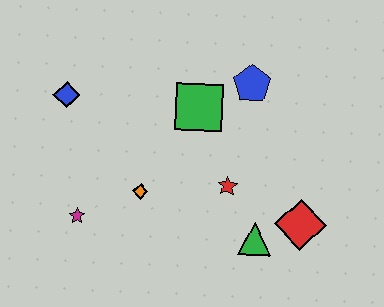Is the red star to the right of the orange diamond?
Yes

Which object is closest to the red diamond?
The green triangle is closest to the red diamond.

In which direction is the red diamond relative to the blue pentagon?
The red diamond is below the blue pentagon.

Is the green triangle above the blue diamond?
No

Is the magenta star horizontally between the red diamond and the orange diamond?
No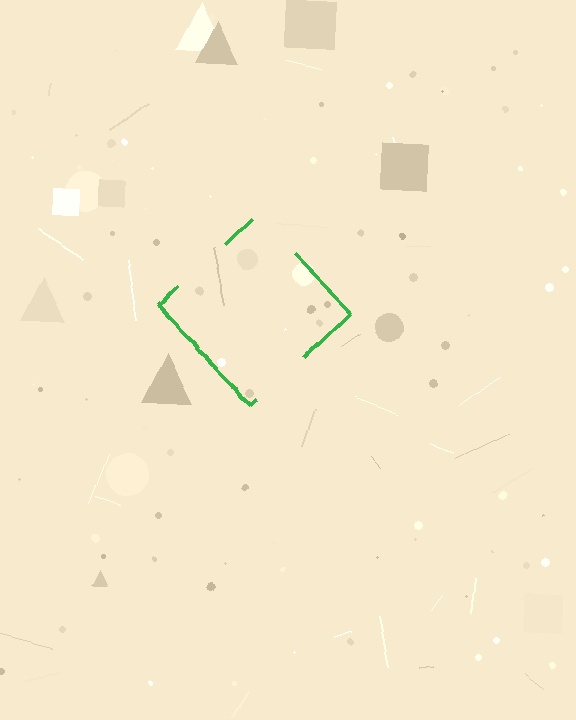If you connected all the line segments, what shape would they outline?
They would outline a diamond.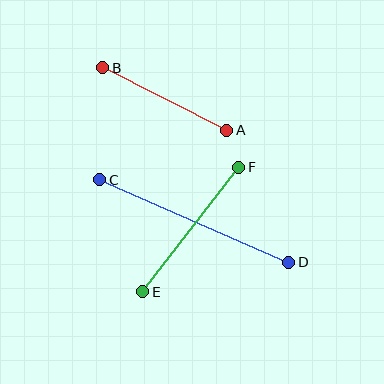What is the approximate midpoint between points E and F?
The midpoint is at approximately (191, 229) pixels.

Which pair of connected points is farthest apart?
Points C and D are farthest apart.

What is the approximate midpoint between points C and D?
The midpoint is at approximately (194, 221) pixels.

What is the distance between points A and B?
The distance is approximately 139 pixels.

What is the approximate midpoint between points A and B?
The midpoint is at approximately (165, 99) pixels.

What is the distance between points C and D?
The distance is approximately 206 pixels.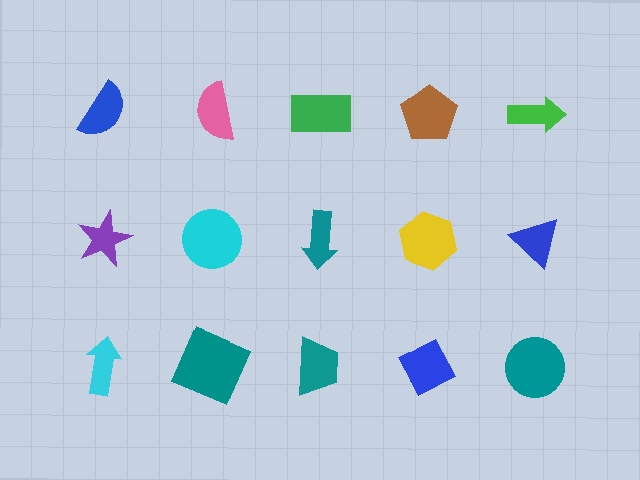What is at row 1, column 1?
A blue semicircle.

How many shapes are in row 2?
5 shapes.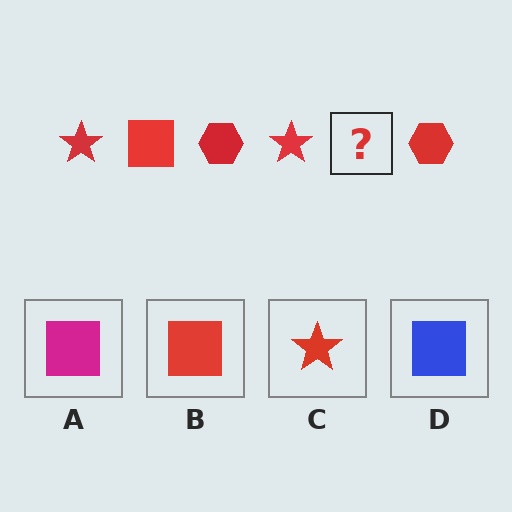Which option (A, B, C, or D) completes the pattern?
B.